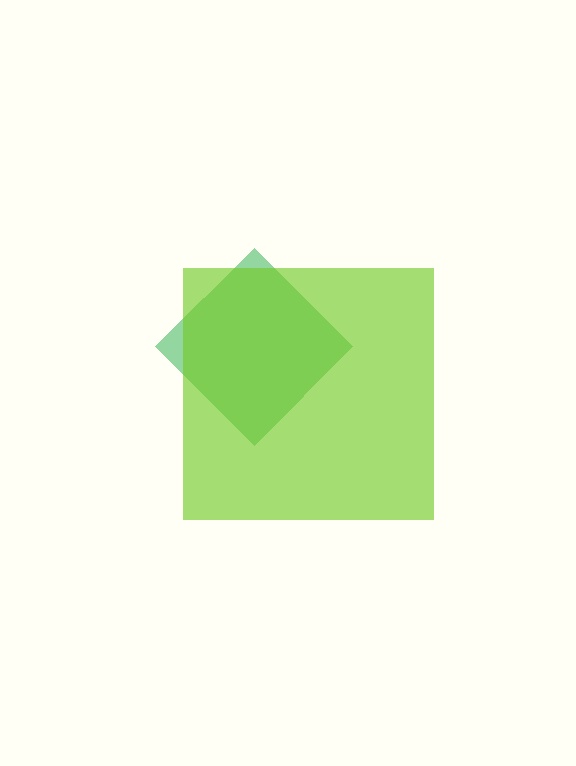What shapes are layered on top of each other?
The layered shapes are: a green diamond, a lime square.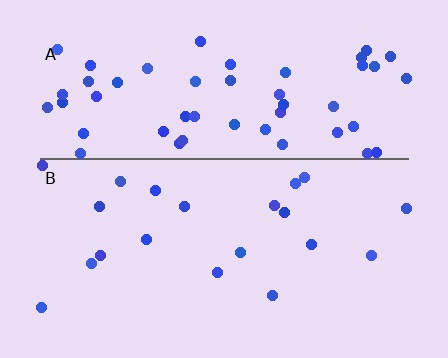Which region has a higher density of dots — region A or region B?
A (the top).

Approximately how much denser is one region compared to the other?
Approximately 2.7× — region A over region B.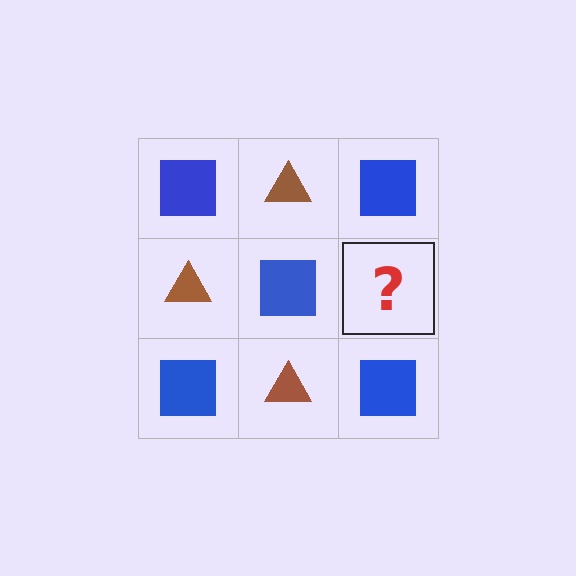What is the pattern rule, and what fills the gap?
The rule is that it alternates blue square and brown triangle in a checkerboard pattern. The gap should be filled with a brown triangle.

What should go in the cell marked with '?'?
The missing cell should contain a brown triangle.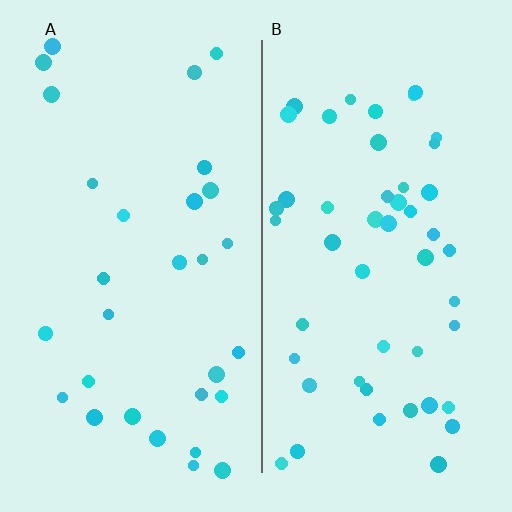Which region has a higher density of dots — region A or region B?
B (the right).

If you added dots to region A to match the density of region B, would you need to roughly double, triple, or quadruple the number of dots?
Approximately double.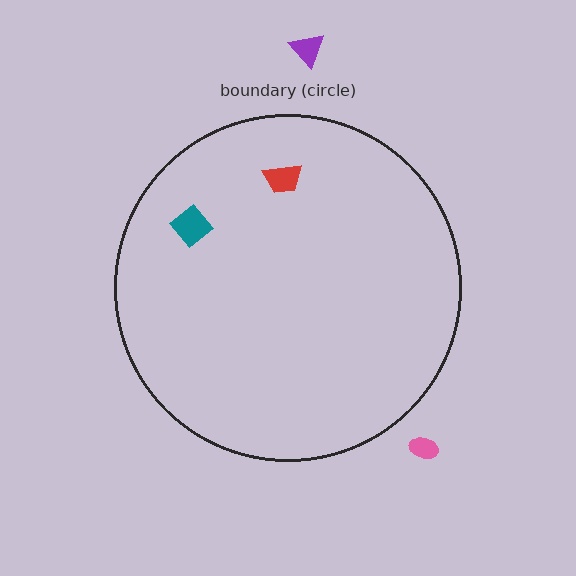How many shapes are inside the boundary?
2 inside, 2 outside.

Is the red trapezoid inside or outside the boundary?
Inside.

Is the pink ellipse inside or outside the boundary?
Outside.